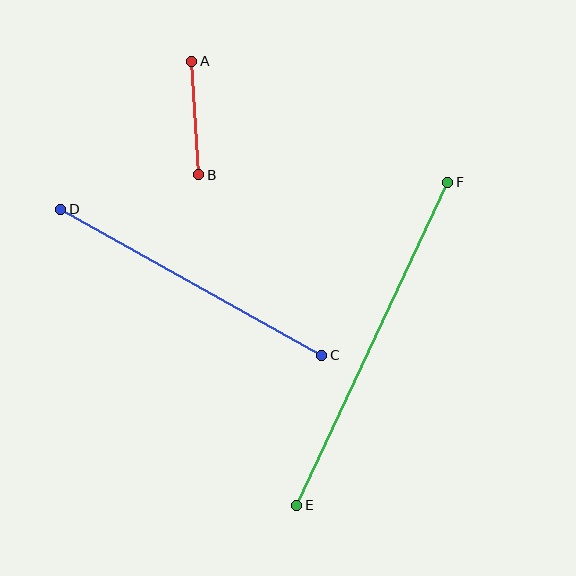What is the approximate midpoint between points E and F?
The midpoint is at approximately (372, 344) pixels.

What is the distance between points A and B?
The distance is approximately 114 pixels.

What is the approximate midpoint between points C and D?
The midpoint is at approximately (191, 282) pixels.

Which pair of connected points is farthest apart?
Points E and F are farthest apart.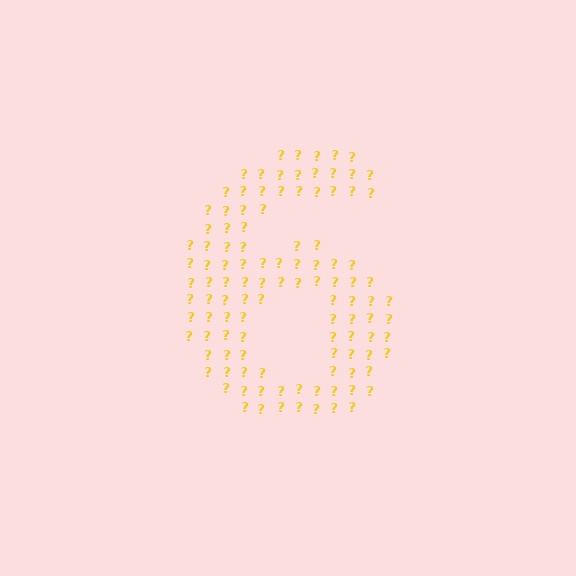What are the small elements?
The small elements are question marks.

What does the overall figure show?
The overall figure shows the digit 6.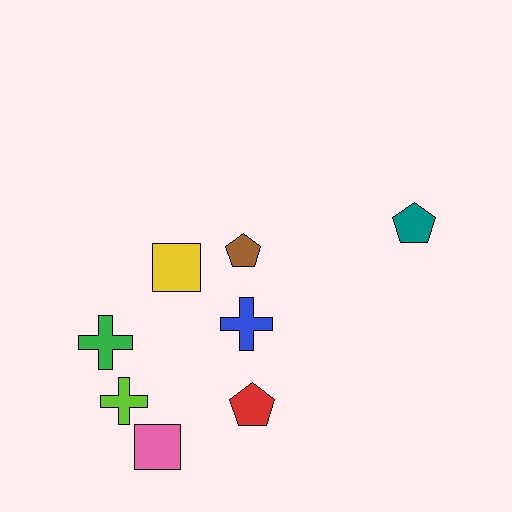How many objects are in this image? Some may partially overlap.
There are 8 objects.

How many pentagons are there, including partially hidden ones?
There are 3 pentagons.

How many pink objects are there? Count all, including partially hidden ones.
There is 1 pink object.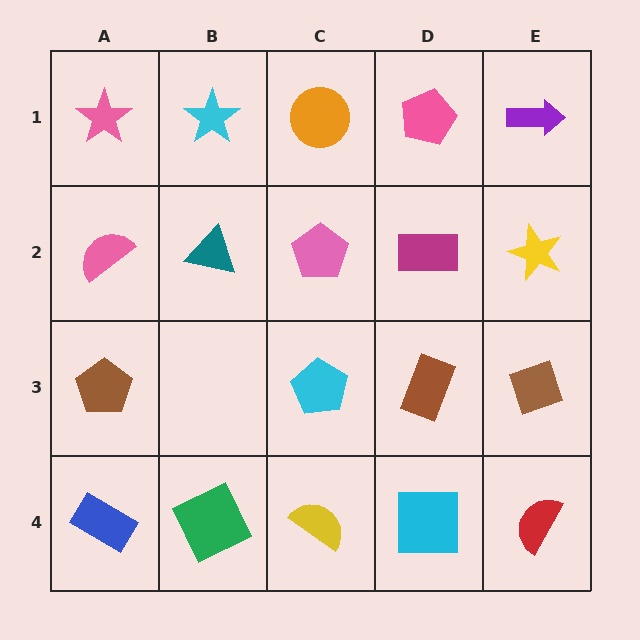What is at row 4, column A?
A blue rectangle.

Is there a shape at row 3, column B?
No, that cell is empty.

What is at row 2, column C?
A pink pentagon.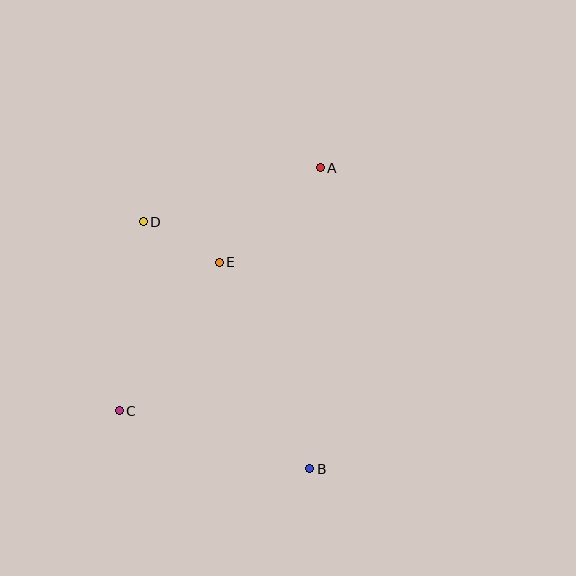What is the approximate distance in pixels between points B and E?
The distance between B and E is approximately 225 pixels.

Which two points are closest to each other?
Points D and E are closest to each other.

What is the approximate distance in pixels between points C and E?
The distance between C and E is approximately 179 pixels.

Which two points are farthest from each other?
Points A and C are farthest from each other.